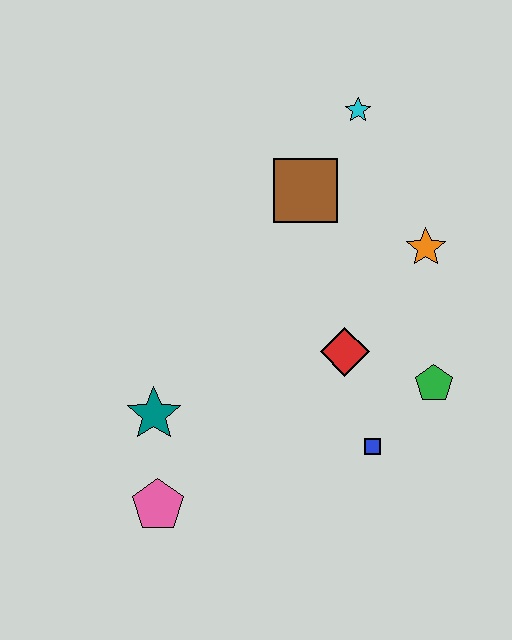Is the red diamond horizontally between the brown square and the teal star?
No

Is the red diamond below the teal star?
No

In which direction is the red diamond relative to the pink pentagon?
The red diamond is to the right of the pink pentagon.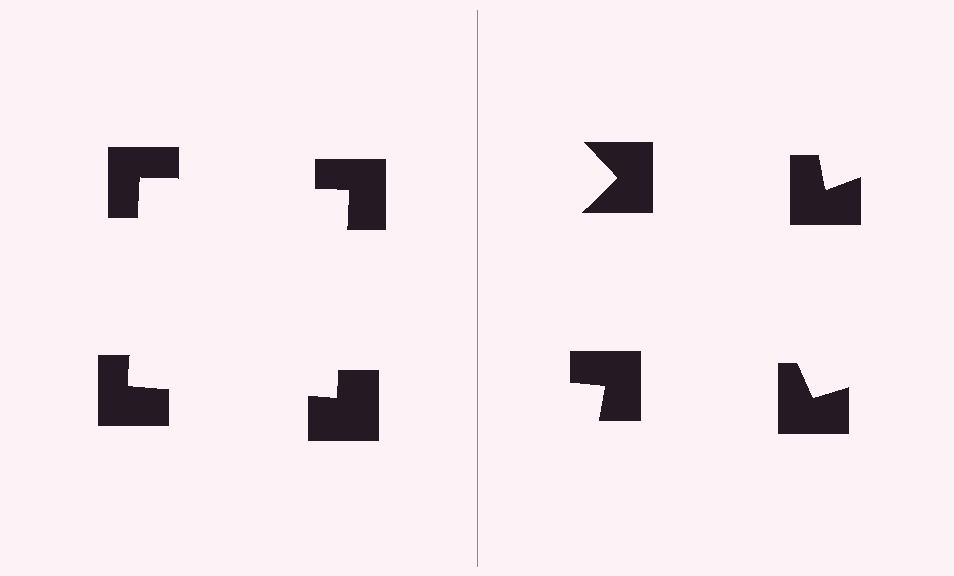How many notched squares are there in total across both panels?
8 — 4 on each side.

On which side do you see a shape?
An illusory square appears on the left side. On the right side the wedge cuts are rotated, so no coherent shape forms.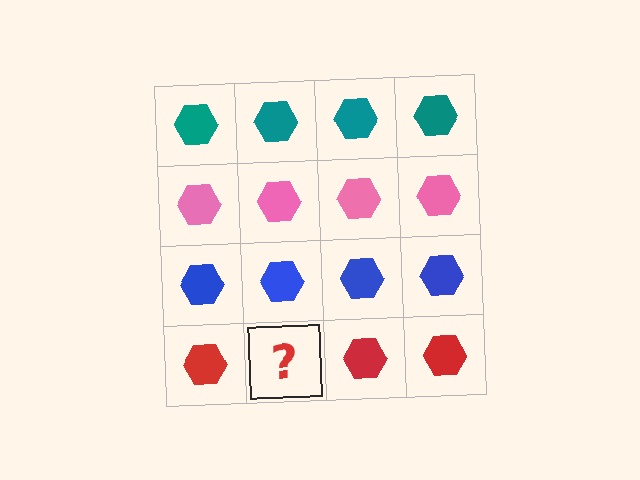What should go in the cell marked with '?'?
The missing cell should contain a red hexagon.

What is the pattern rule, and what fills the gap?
The rule is that each row has a consistent color. The gap should be filled with a red hexagon.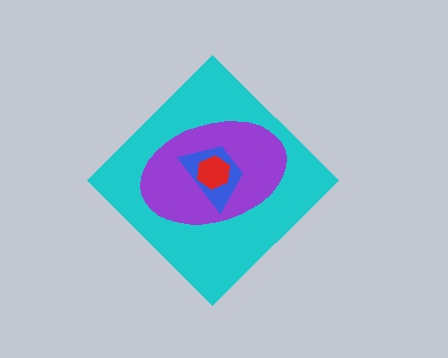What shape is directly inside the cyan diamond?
The purple ellipse.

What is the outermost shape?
The cyan diamond.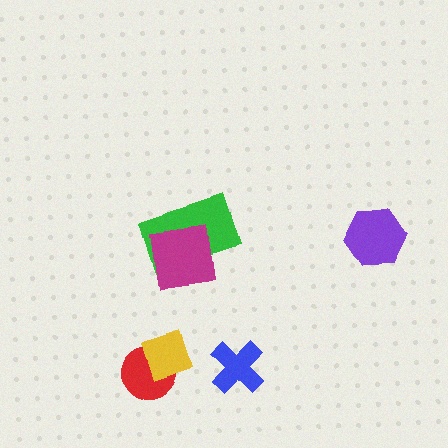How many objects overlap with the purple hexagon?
0 objects overlap with the purple hexagon.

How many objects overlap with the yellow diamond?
1 object overlaps with the yellow diamond.